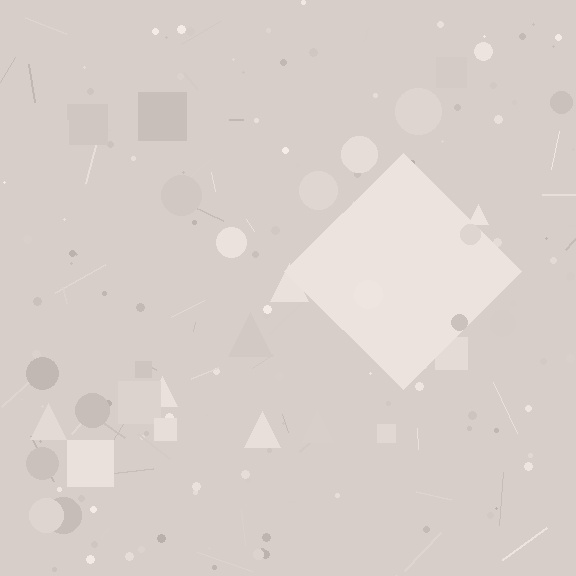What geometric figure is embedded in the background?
A diamond is embedded in the background.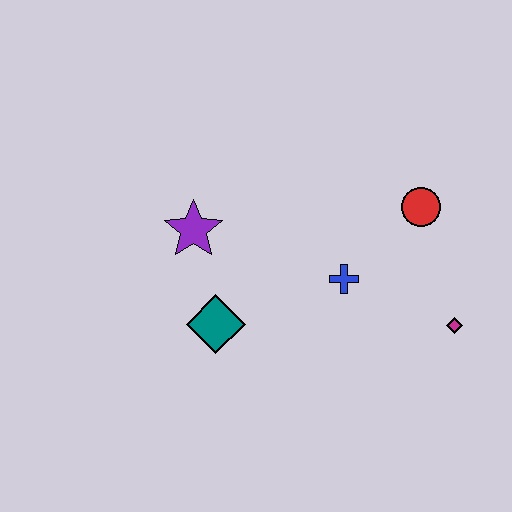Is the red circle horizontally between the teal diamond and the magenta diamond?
Yes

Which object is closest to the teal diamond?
The purple star is closest to the teal diamond.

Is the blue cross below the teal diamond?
No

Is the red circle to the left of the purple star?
No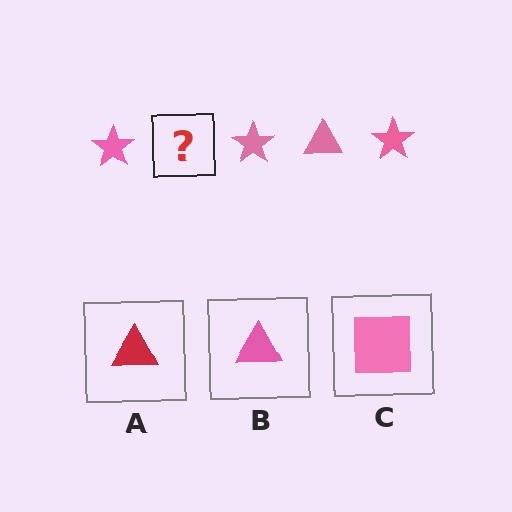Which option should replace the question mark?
Option B.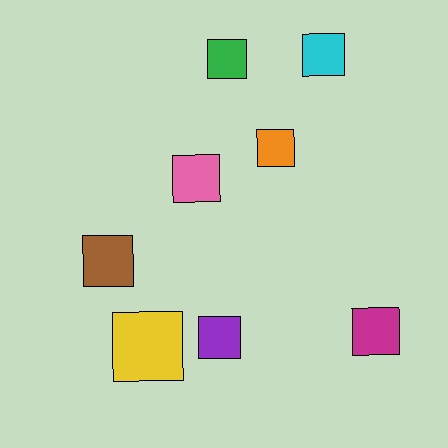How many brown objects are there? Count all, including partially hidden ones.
There is 1 brown object.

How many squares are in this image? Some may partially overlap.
There are 8 squares.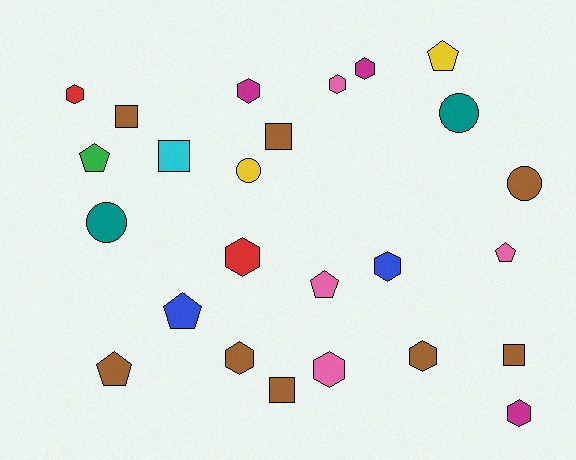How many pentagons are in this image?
There are 6 pentagons.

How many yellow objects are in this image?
There are 2 yellow objects.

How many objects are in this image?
There are 25 objects.